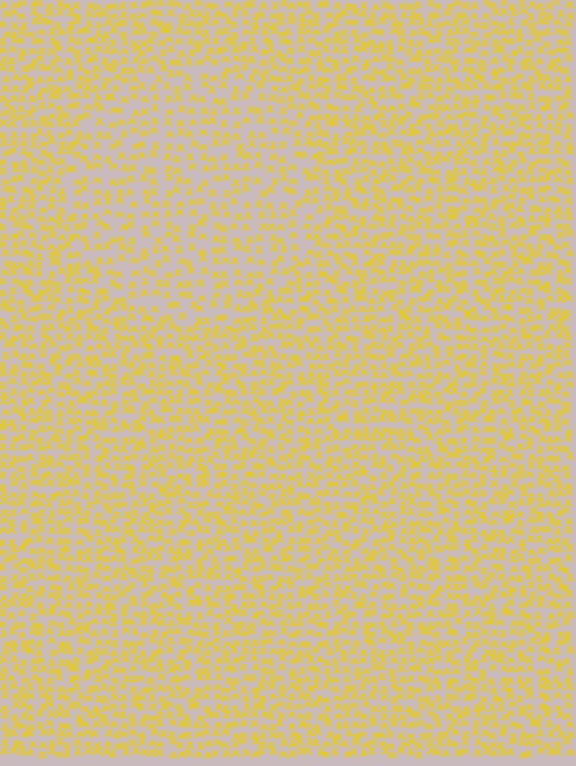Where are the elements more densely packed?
The elements are more densely packed outside the circle boundary.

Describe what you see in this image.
The image contains small yellow elements arranged at two different densities. A circle-shaped region is visible where the elements are less densely packed than the surrounding area.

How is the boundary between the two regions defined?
The boundary is defined by a change in element density (approximately 1.6x ratio). All elements are the same color, size, and shape.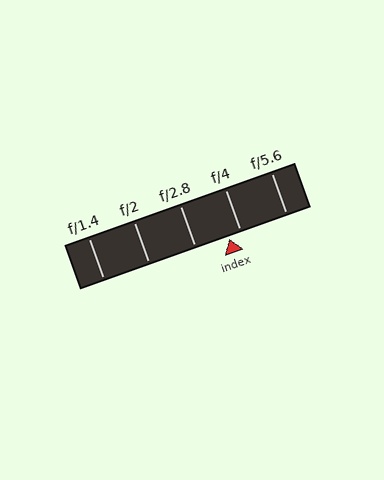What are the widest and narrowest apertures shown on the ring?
The widest aperture shown is f/1.4 and the narrowest is f/5.6.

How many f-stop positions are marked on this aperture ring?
There are 5 f-stop positions marked.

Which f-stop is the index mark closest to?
The index mark is closest to f/4.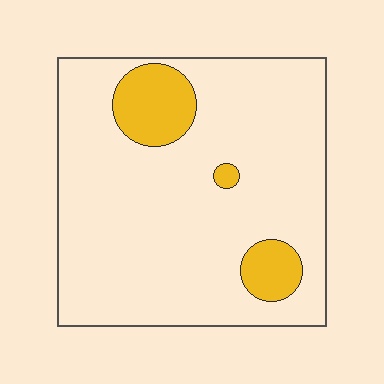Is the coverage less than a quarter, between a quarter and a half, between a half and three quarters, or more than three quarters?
Less than a quarter.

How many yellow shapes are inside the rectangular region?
3.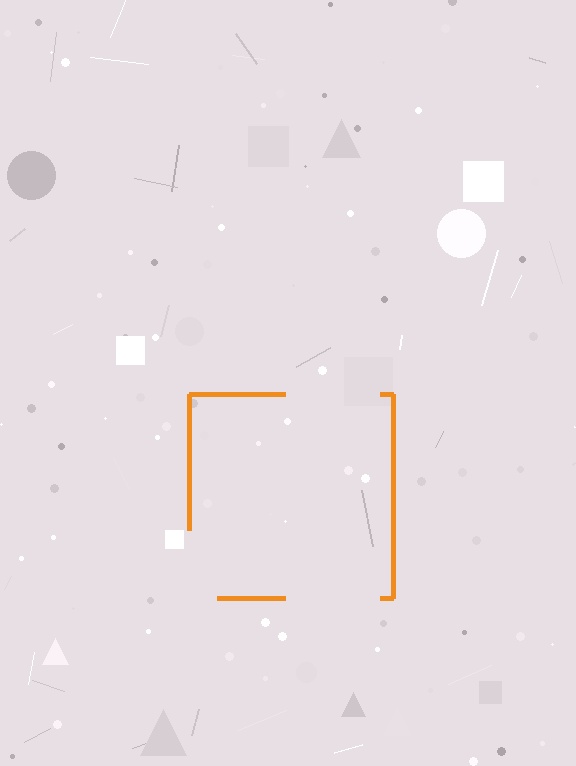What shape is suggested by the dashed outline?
The dashed outline suggests a square.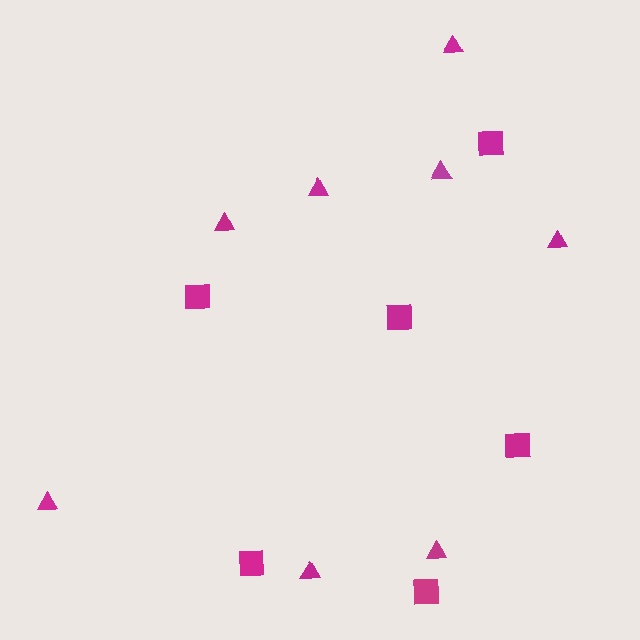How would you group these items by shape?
There are 2 groups: one group of squares (6) and one group of triangles (8).